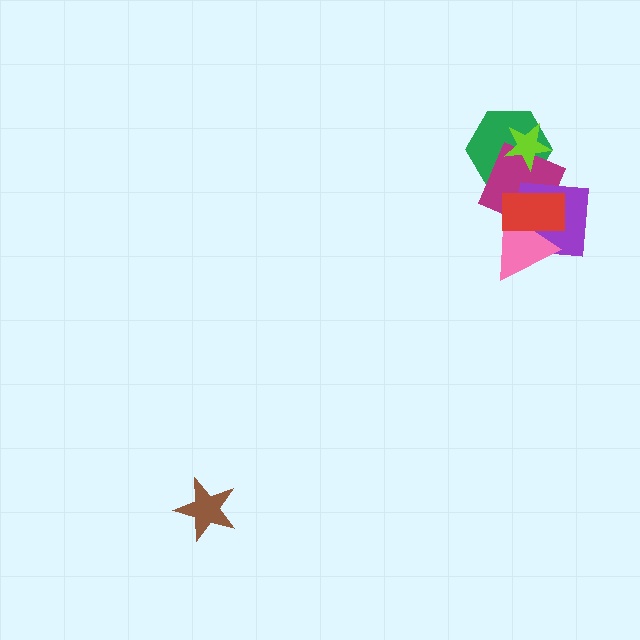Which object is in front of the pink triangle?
The red rectangle is in front of the pink triangle.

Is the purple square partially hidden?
Yes, it is partially covered by another shape.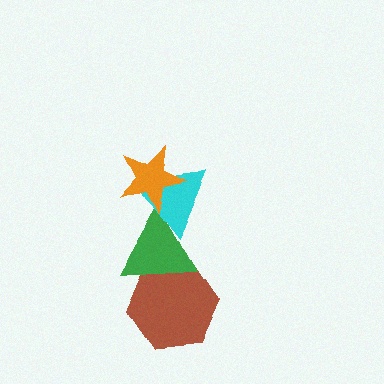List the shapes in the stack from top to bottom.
From top to bottom: the orange star, the cyan triangle, the green triangle, the brown hexagon.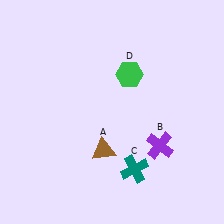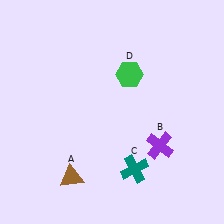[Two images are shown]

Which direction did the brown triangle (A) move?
The brown triangle (A) moved left.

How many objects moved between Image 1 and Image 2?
1 object moved between the two images.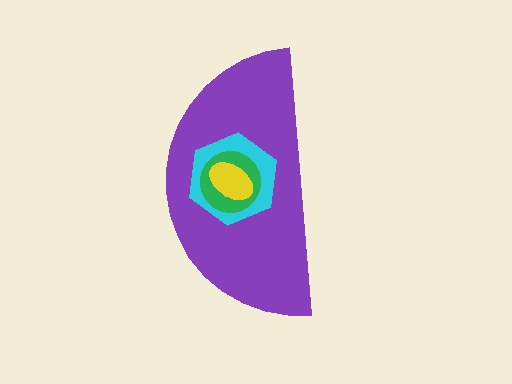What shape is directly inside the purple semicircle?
The cyan hexagon.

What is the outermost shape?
The purple semicircle.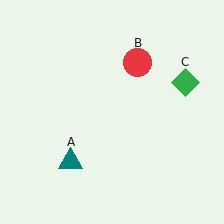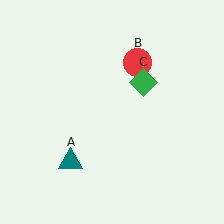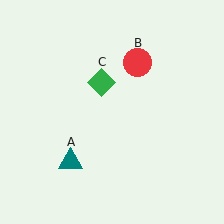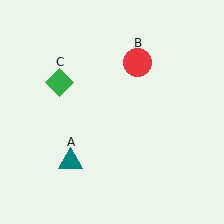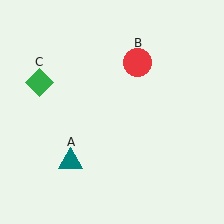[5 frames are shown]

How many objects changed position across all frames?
1 object changed position: green diamond (object C).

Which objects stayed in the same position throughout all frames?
Teal triangle (object A) and red circle (object B) remained stationary.